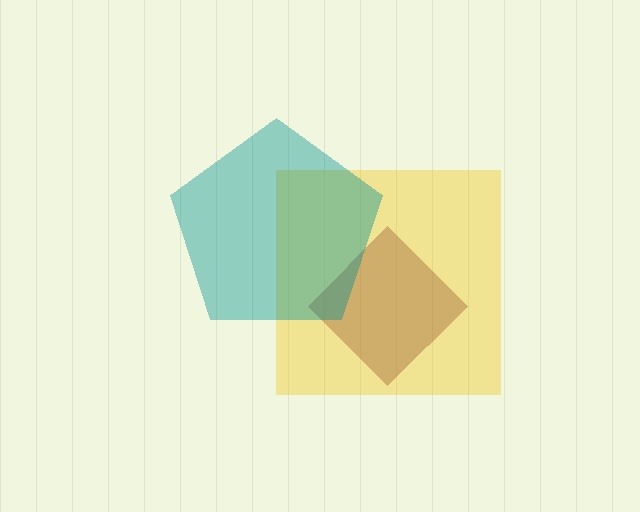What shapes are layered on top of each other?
The layered shapes are: a yellow square, a brown diamond, a teal pentagon.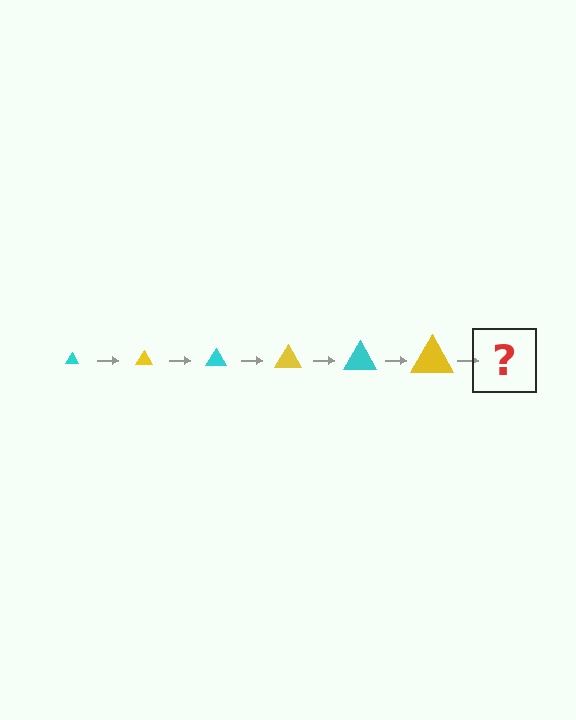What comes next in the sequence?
The next element should be a cyan triangle, larger than the previous one.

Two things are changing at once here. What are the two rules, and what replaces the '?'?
The two rules are that the triangle grows larger each step and the color cycles through cyan and yellow. The '?' should be a cyan triangle, larger than the previous one.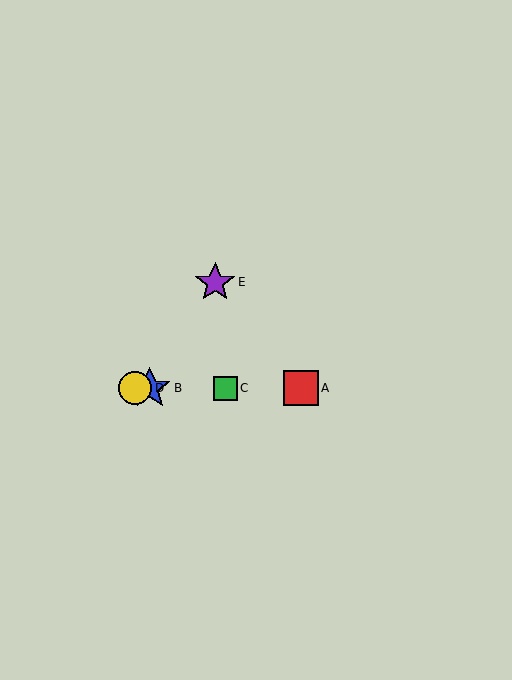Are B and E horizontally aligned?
No, B is at y≈388 and E is at y≈282.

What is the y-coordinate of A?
Object A is at y≈388.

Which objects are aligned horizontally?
Objects A, B, C, D are aligned horizontally.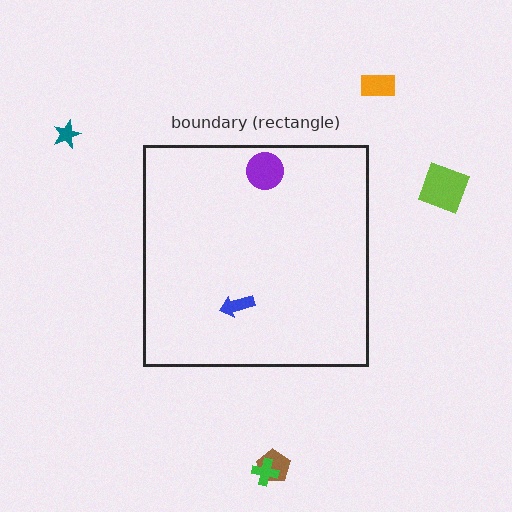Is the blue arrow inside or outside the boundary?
Inside.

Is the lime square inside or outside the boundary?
Outside.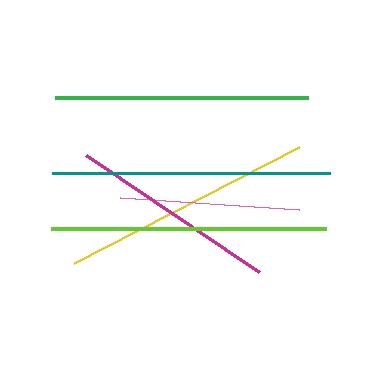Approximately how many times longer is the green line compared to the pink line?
The green line is approximately 1.4 times the length of the pink line.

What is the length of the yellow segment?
The yellow segment is approximately 253 pixels long.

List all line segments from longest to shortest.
From longest to shortest: teal, lime, yellow, green, magenta, pink.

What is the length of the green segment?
The green segment is approximately 253 pixels long.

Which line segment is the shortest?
The pink line is the shortest at approximately 179 pixels.